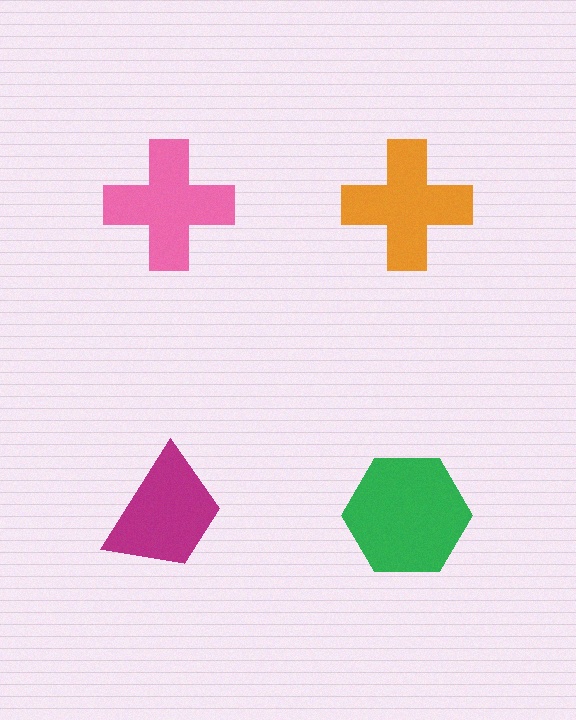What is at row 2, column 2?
A green hexagon.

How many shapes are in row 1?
2 shapes.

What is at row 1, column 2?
An orange cross.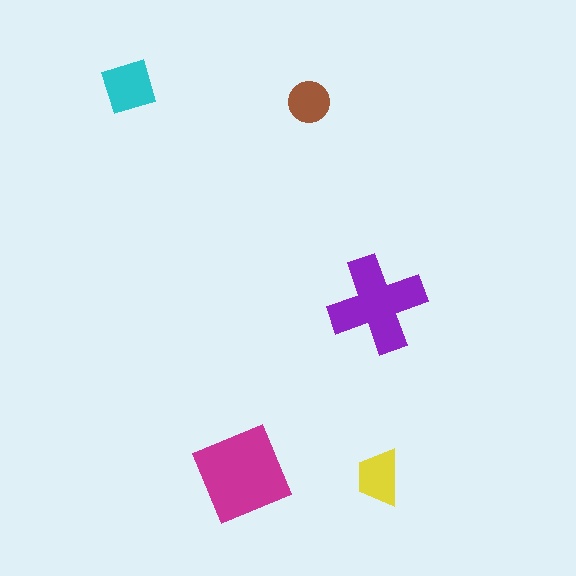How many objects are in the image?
There are 5 objects in the image.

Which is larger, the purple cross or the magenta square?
The magenta square.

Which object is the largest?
The magenta square.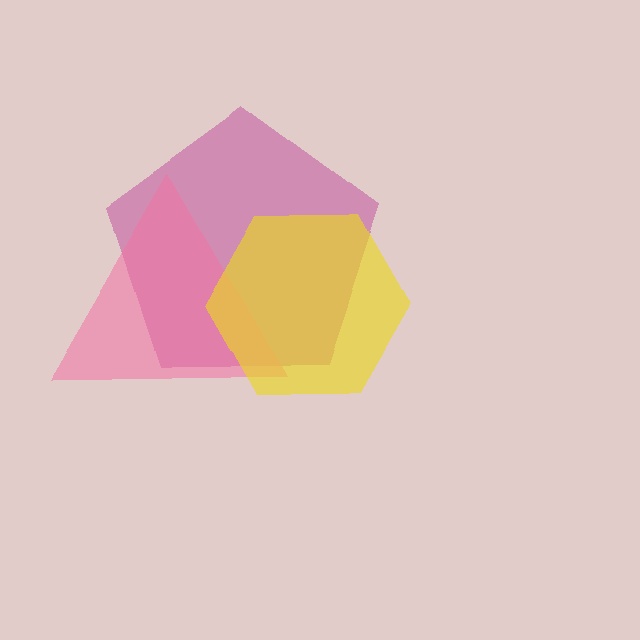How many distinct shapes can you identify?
There are 3 distinct shapes: a magenta pentagon, a pink triangle, a yellow hexagon.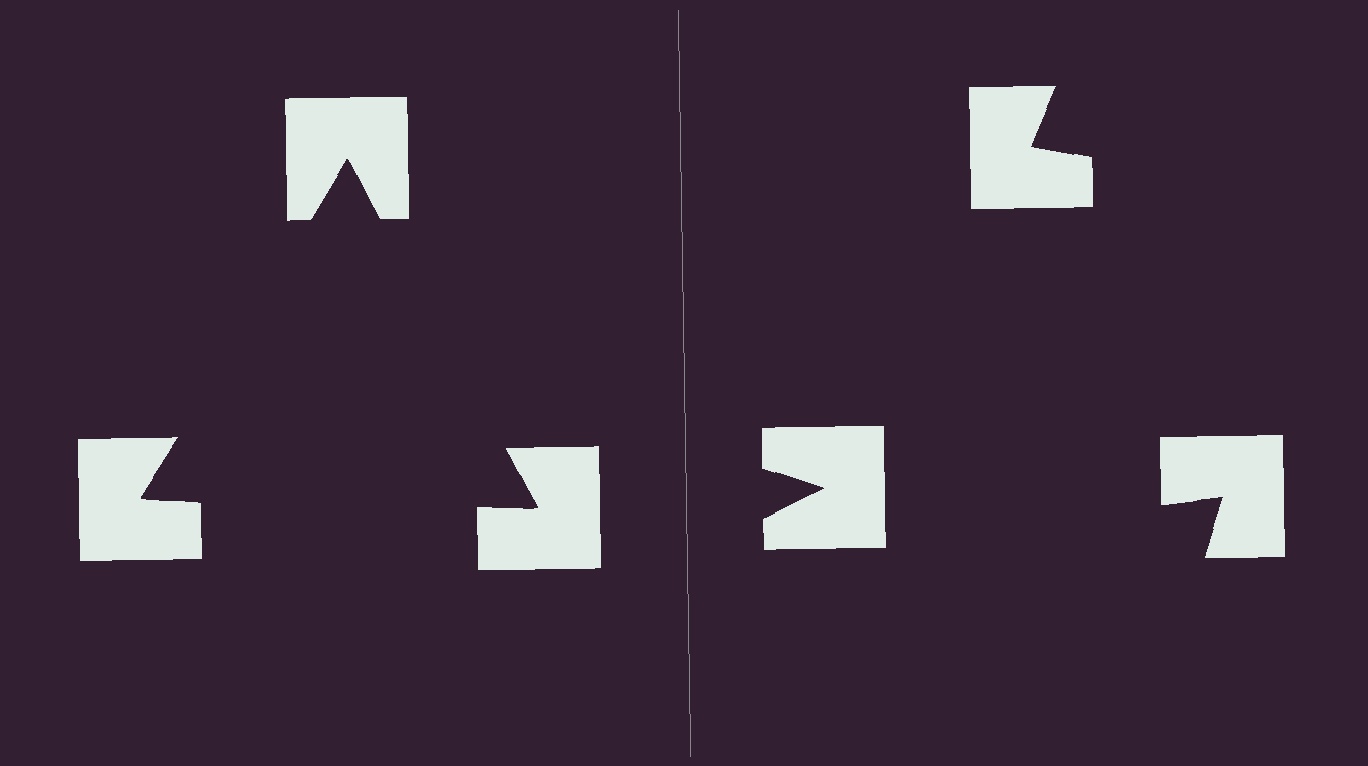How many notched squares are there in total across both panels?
6 — 3 on each side.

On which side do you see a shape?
An illusory triangle appears on the left side. On the right side the wedge cuts are rotated, so no coherent shape forms.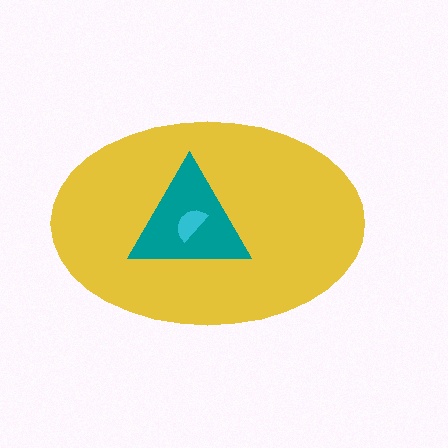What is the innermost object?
The cyan semicircle.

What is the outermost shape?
The yellow ellipse.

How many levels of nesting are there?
3.